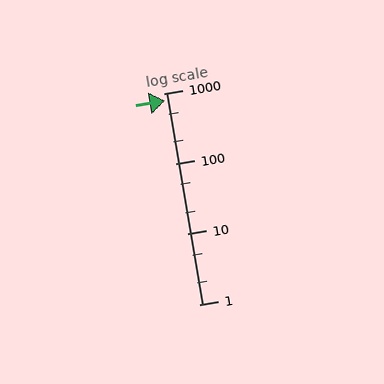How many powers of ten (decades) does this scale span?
The scale spans 3 decades, from 1 to 1000.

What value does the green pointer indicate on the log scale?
The pointer indicates approximately 780.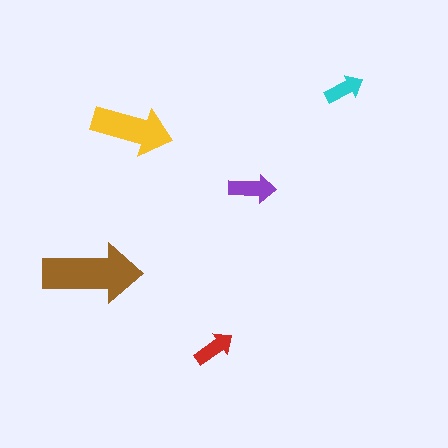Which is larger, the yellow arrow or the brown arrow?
The brown one.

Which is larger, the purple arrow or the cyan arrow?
The purple one.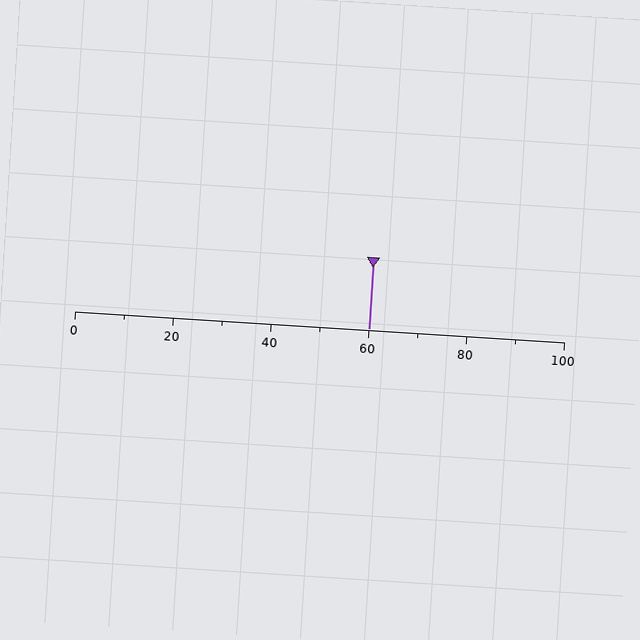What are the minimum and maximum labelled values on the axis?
The axis runs from 0 to 100.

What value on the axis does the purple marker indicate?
The marker indicates approximately 60.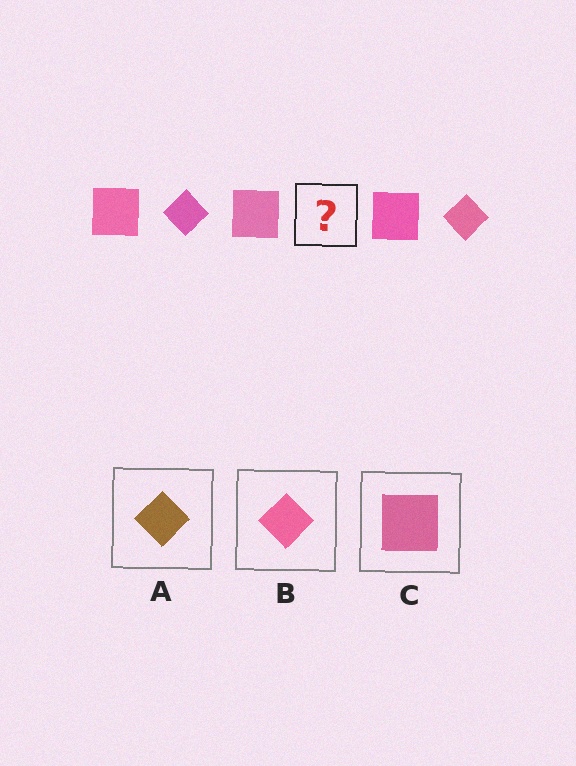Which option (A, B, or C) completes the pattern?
B.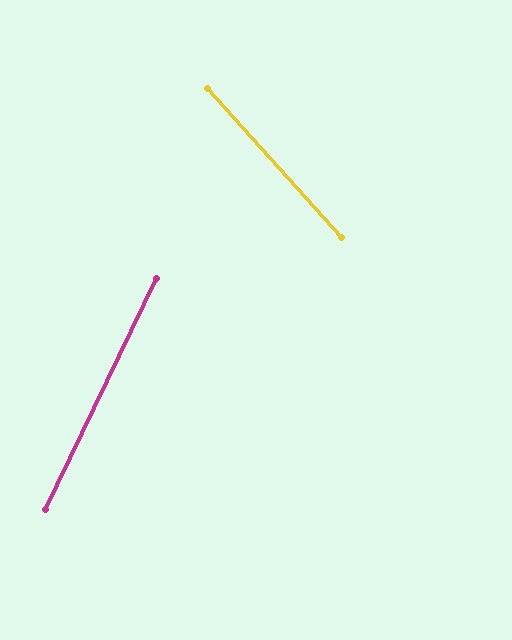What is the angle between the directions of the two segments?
Approximately 67 degrees.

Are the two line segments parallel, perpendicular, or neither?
Neither parallel nor perpendicular — they differ by about 67°.